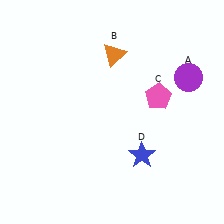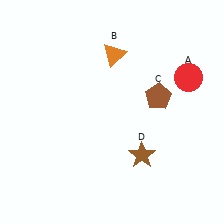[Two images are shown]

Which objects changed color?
A changed from purple to red. C changed from pink to brown. D changed from blue to brown.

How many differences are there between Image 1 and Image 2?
There are 3 differences between the two images.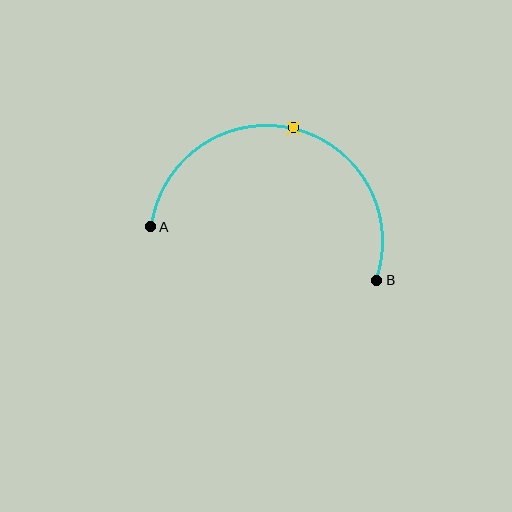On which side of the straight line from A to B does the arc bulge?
The arc bulges above the straight line connecting A and B.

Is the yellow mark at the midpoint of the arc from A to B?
Yes. The yellow mark lies on the arc at equal arc-length from both A and B — it is the arc midpoint.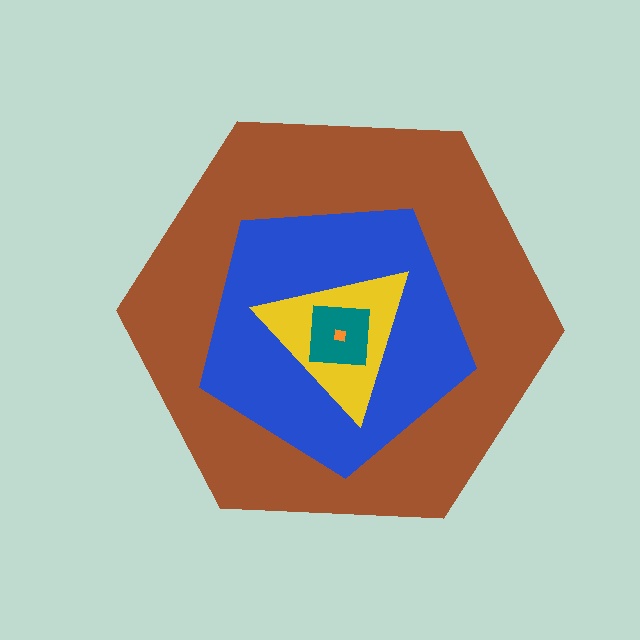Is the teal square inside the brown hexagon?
Yes.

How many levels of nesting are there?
5.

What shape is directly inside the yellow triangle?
The teal square.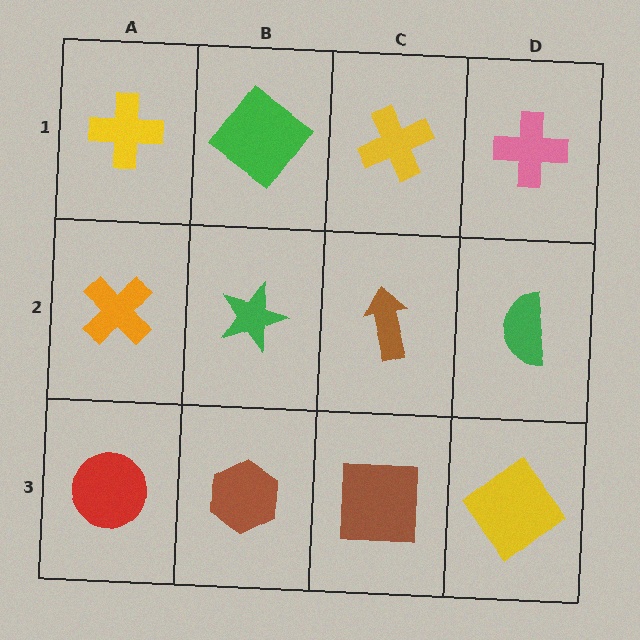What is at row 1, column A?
A yellow cross.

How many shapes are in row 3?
4 shapes.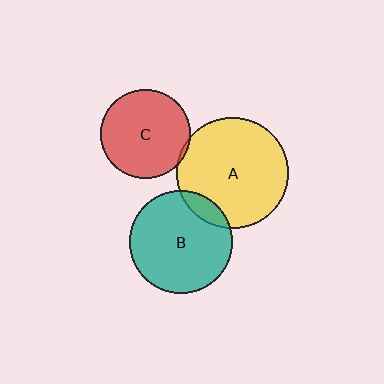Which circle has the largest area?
Circle A (yellow).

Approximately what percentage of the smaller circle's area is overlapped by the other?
Approximately 5%.